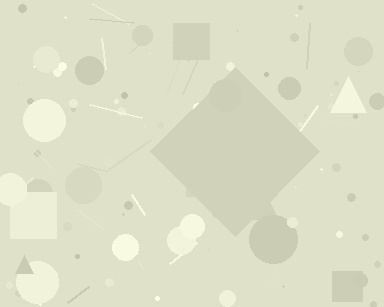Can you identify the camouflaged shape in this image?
The camouflaged shape is a diamond.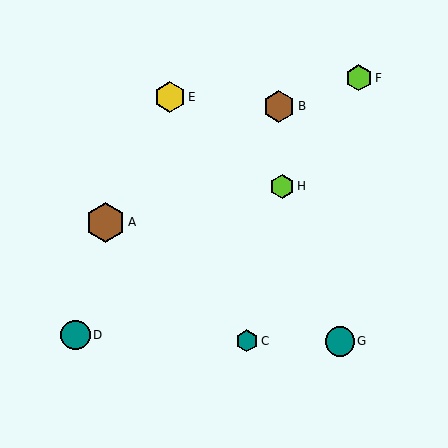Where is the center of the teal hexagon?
The center of the teal hexagon is at (247, 341).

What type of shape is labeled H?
Shape H is a lime hexagon.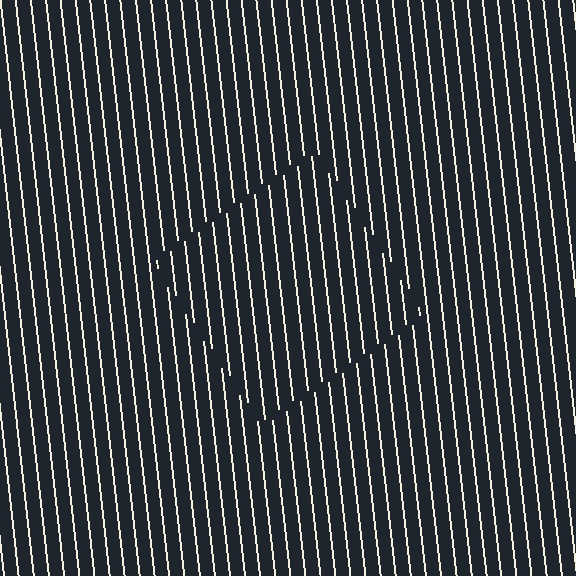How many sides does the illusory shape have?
4 sides — the line-ends trace a square.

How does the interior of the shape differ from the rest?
The interior of the shape contains the same grating, shifted by half a period — the contour is defined by the phase discontinuity where line-ends from the inner and outer gratings abut.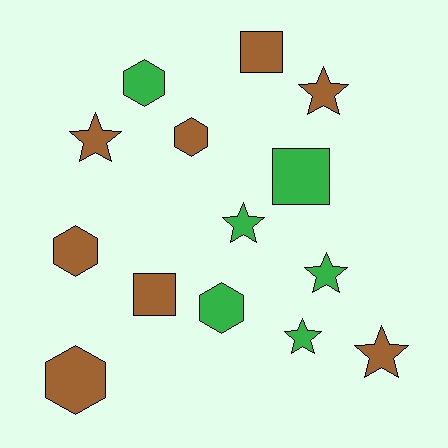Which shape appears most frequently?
Star, with 6 objects.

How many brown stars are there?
There are 3 brown stars.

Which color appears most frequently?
Brown, with 8 objects.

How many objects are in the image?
There are 14 objects.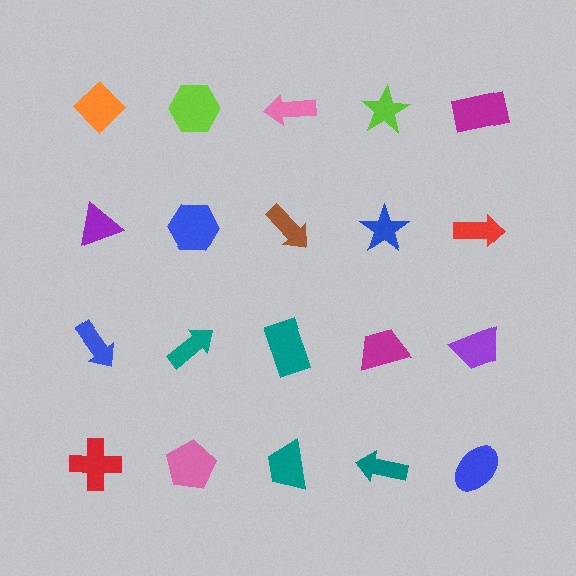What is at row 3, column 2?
A teal arrow.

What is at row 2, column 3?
A brown arrow.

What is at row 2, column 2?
A blue hexagon.